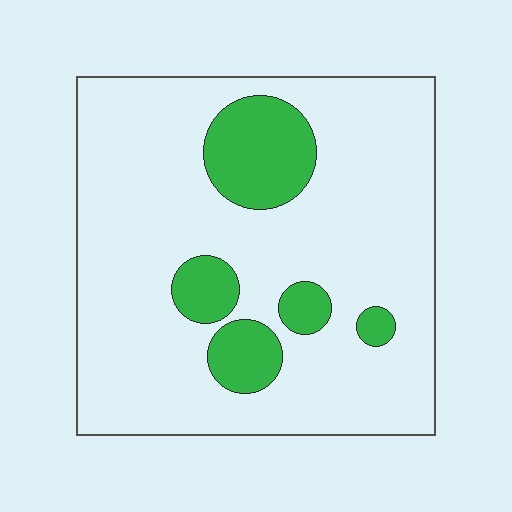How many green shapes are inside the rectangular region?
5.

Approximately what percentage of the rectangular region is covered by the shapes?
Approximately 15%.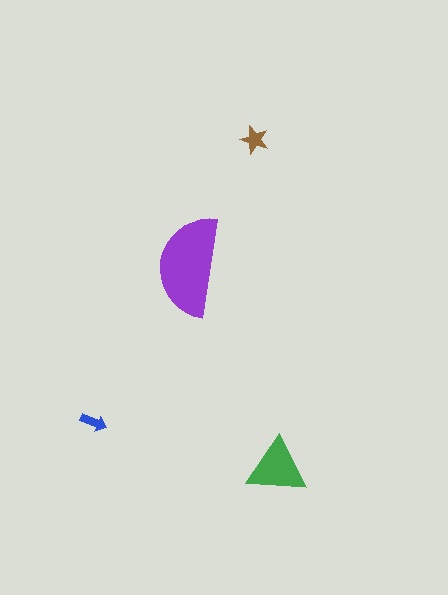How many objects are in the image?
There are 4 objects in the image.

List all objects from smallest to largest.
The blue arrow, the brown star, the green triangle, the purple semicircle.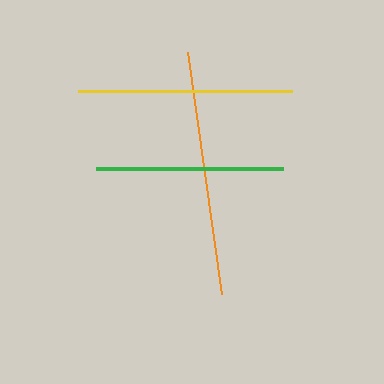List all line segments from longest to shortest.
From longest to shortest: orange, yellow, green.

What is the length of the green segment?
The green segment is approximately 186 pixels long.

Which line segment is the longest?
The orange line is the longest at approximately 244 pixels.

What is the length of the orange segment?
The orange segment is approximately 244 pixels long.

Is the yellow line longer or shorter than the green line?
The yellow line is longer than the green line.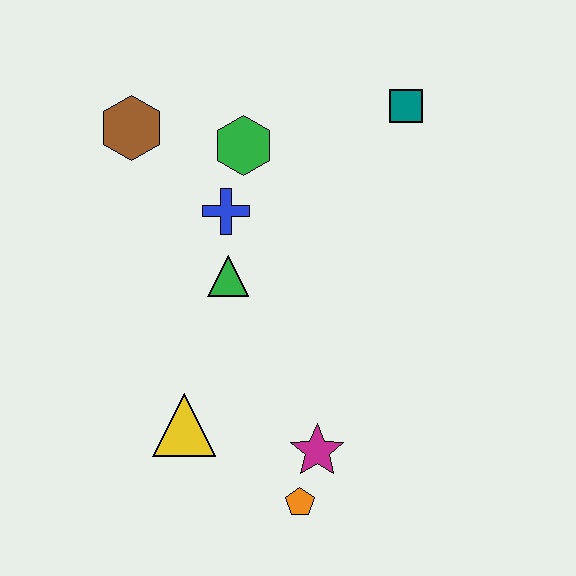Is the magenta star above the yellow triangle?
No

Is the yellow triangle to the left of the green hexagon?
Yes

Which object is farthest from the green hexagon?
The orange pentagon is farthest from the green hexagon.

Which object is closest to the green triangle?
The blue cross is closest to the green triangle.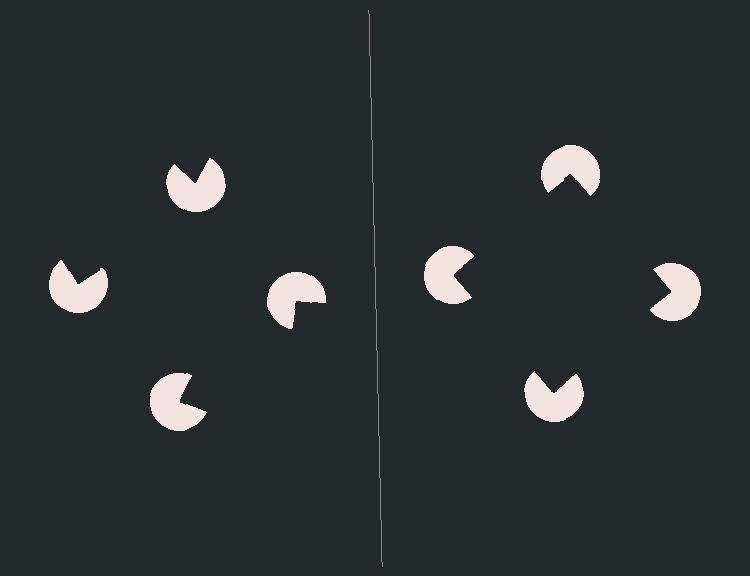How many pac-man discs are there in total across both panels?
8 — 4 on each side.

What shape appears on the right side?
An illusory square.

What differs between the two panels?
The pac-man discs are positioned identically on both sides; only the wedge orientations differ. On the right they align to a square; on the left they are misaligned.